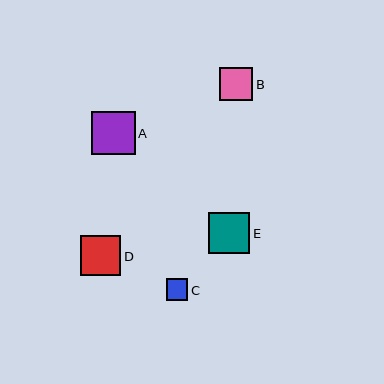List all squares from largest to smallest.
From largest to smallest: A, E, D, B, C.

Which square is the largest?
Square A is the largest with a size of approximately 43 pixels.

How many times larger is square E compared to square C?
Square E is approximately 1.9 times the size of square C.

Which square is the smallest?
Square C is the smallest with a size of approximately 21 pixels.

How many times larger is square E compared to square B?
Square E is approximately 1.2 times the size of square B.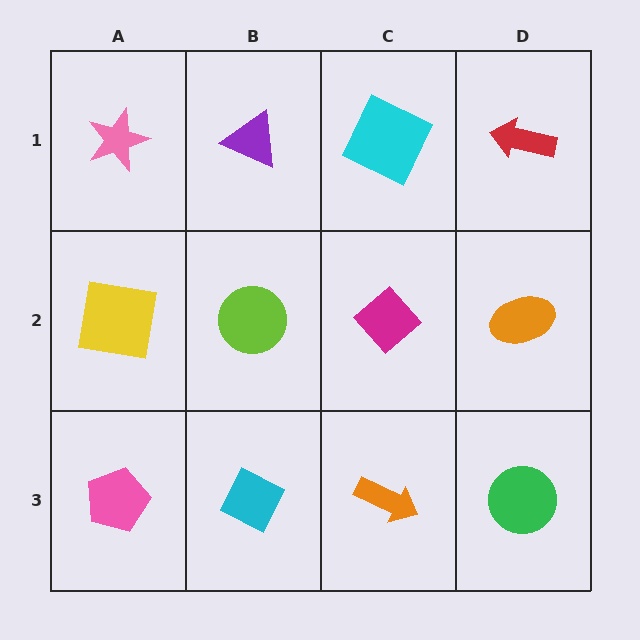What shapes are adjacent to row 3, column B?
A lime circle (row 2, column B), a pink pentagon (row 3, column A), an orange arrow (row 3, column C).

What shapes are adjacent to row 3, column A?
A yellow square (row 2, column A), a cyan diamond (row 3, column B).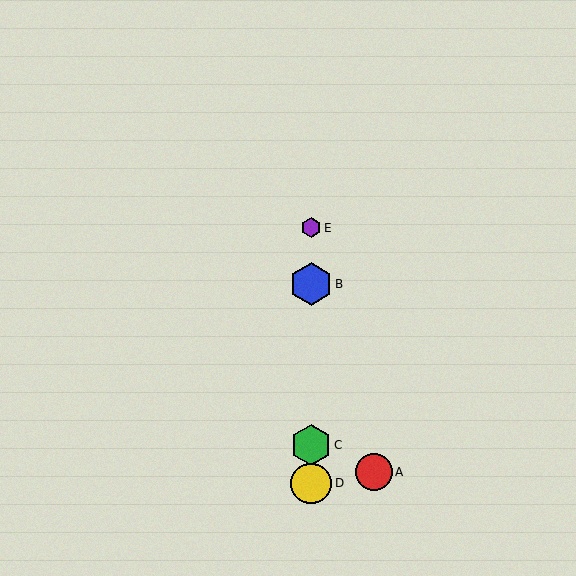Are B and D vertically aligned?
Yes, both are at x≈311.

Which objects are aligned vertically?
Objects B, C, D, E are aligned vertically.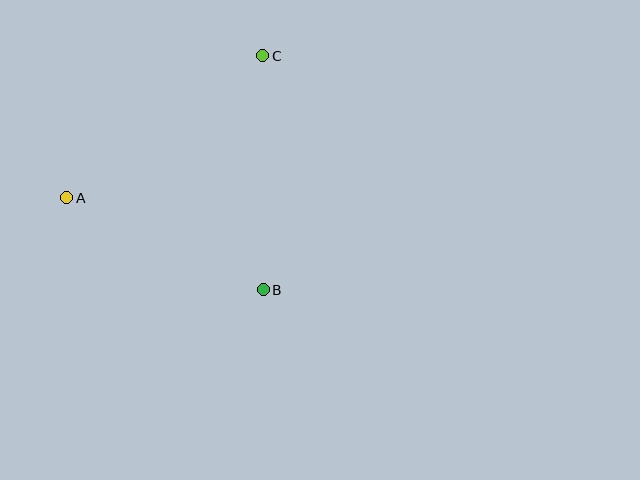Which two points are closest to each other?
Points A and B are closest to each other.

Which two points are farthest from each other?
Points A and C are farthest from each other.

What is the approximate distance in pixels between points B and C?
The distance between B and C is approximately 234 pixels.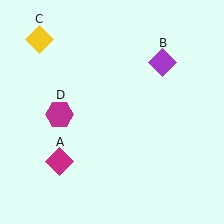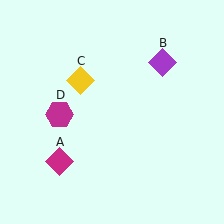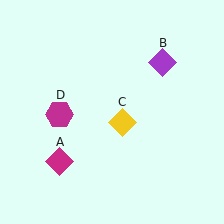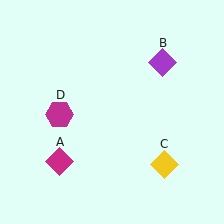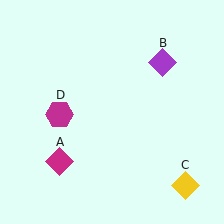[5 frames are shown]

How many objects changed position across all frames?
1 object changed position: yellow diamond (object C).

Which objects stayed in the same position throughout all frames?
Magenta diamond (object A) and purple diamond (object B) and magenta hexagon (object D) remained stationary.